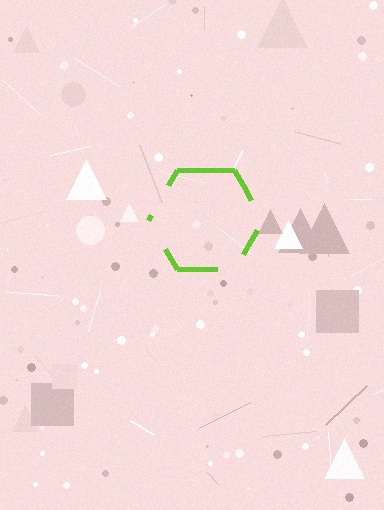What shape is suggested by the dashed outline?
The dashed outline suggests a hexagon.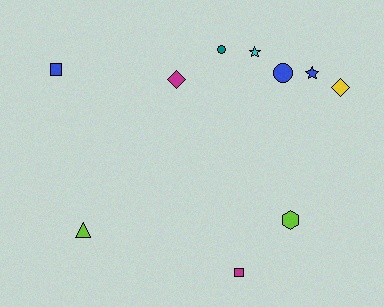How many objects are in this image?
There are 10 objects.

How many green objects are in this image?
There are no green objects.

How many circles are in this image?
There are 2 circles.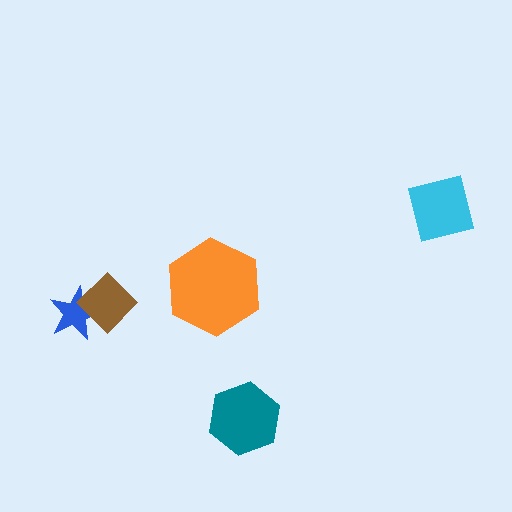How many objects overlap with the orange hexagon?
0 objects overlap with the orange hexagon.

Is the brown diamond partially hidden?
No, no other shape covers it.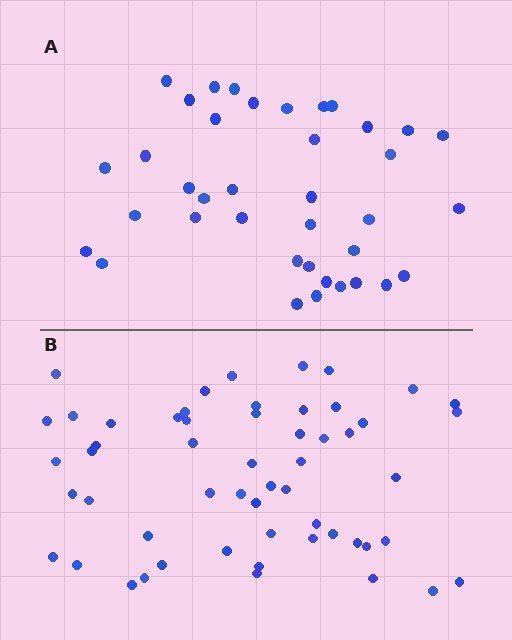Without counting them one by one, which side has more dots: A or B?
Region B (the bottom region) has more dots.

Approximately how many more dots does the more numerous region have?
Region B has approximately 15 more dots than region A.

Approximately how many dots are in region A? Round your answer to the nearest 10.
About 40 dots. (The exact count is 38, which rounds to 40.)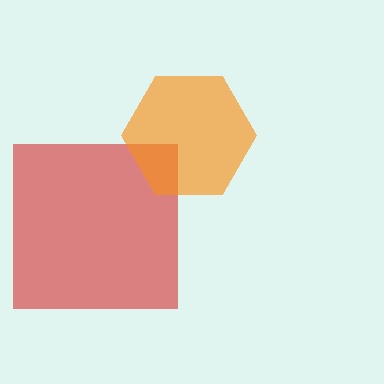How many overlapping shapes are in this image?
There are 2 overlapping shapes in the image.